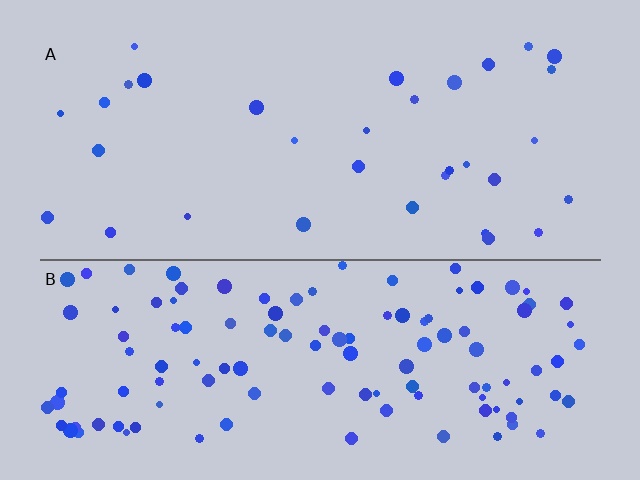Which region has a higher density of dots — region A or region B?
B (the bottom).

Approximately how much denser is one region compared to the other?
Approximately 3.7× — region B over region A.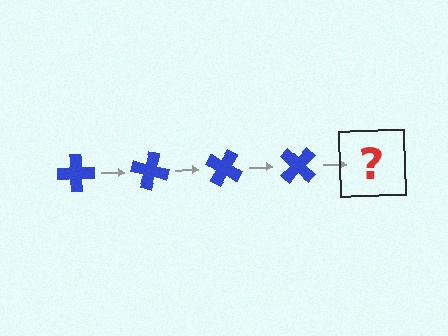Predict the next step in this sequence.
The next step is a blue cross rotated 60 degrees.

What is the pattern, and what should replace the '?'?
The pattern is that the cross rotates 15 degrees each step. The '?' should be a blue cross rotated 60 degrees.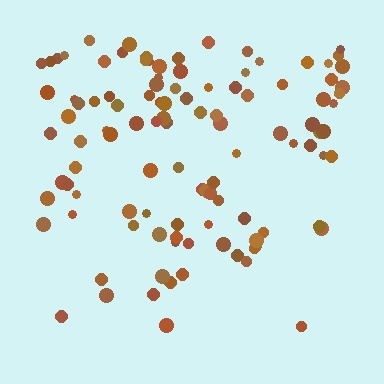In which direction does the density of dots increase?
From bottom to top, with the top side densest.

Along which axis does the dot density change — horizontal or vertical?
Vertical.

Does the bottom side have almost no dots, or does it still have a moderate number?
Still a moderate number, just noticeably fewer than the top.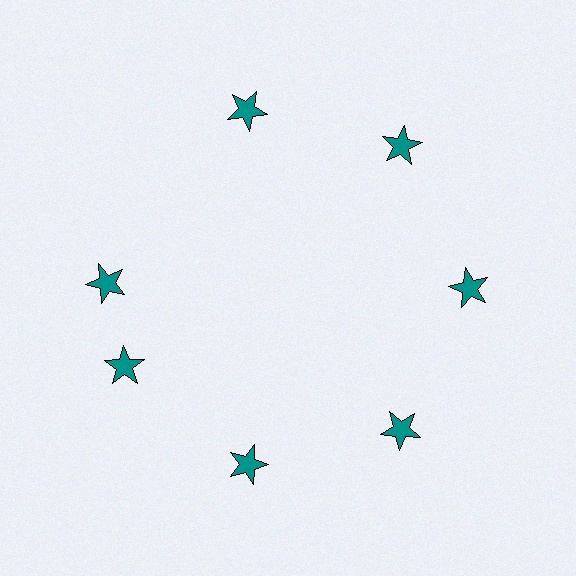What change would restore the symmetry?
The symmetry would be restored by rotating it back into even spacing with its neighbors so that all 7 stars sit at equal angles and equal distance from the center.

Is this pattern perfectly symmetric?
No. The 7 teal stars are arranged in a ring, but one element near the 10 o'clock position is rotated out of alignment along the ring, breaking the 7-fold rotational symmetry.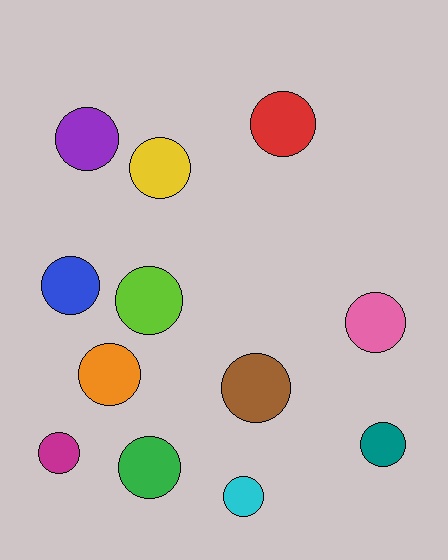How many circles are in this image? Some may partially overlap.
There are 12 circles.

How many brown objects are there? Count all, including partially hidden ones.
There is 1 brown object.